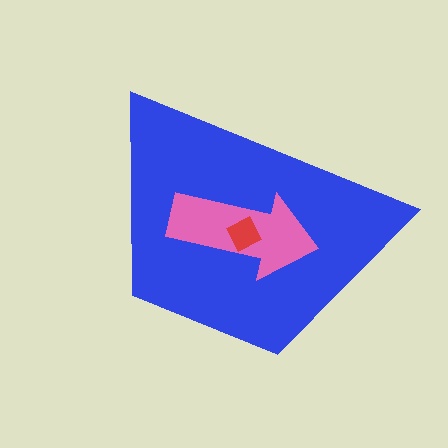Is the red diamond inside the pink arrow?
Yes.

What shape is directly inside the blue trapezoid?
The pink arrow.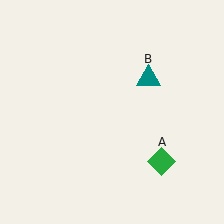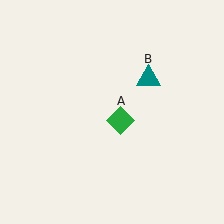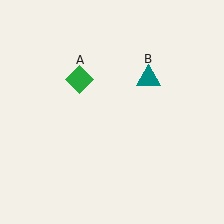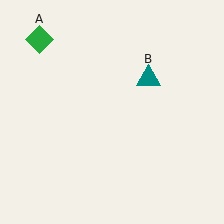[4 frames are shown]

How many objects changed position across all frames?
1 object changed position: green diamond (object A).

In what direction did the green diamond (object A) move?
The green diamond (object A) moved up and to the left.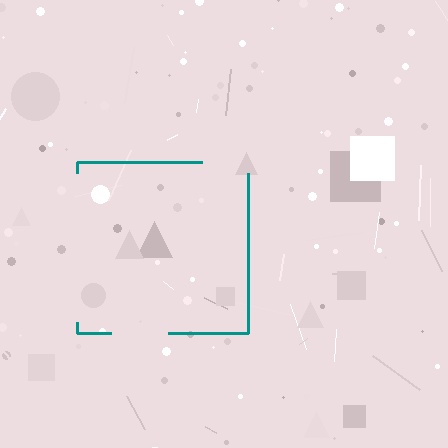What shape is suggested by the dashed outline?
The dashed outline suggests a square.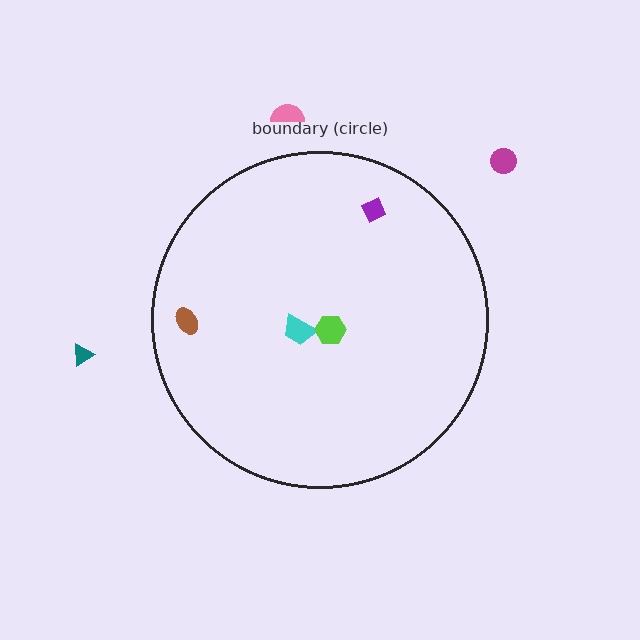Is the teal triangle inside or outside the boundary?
Outside.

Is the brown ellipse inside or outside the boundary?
Inside.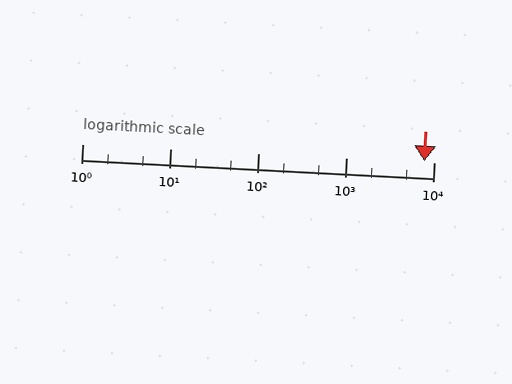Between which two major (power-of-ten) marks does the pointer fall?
The pointer is between 1000 and 10000.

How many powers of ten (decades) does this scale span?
The scale spans 4 decades, from 1 to 10000.